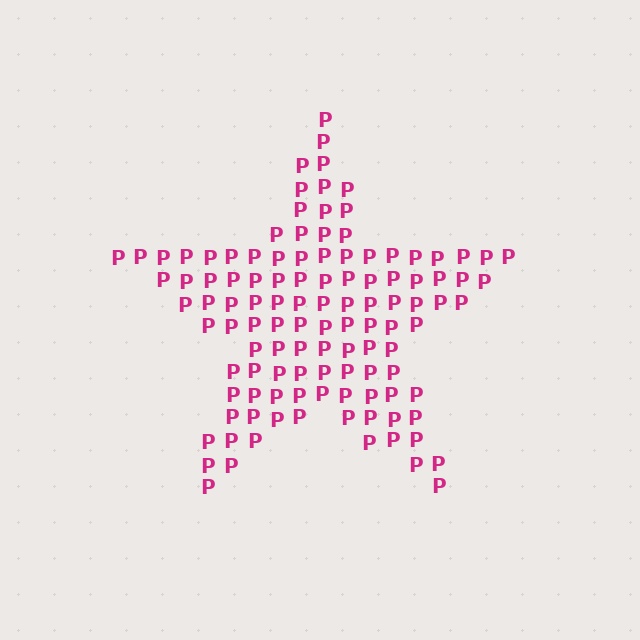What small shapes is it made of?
It is made of small letter P's.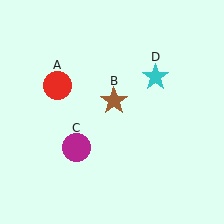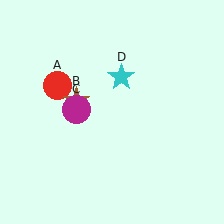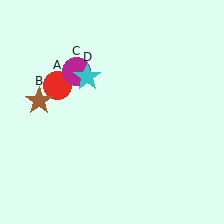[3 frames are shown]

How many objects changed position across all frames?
3 objects changed position: brown star (object B), magenta circle (object C), cyan star (object D).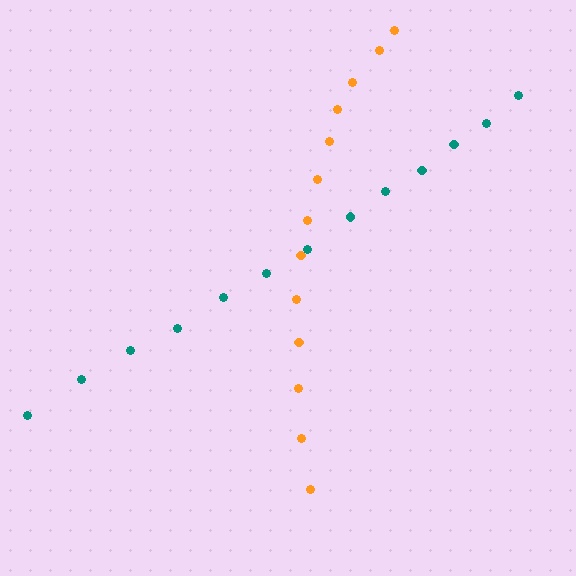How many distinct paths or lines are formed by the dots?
There are 2 distinct paths.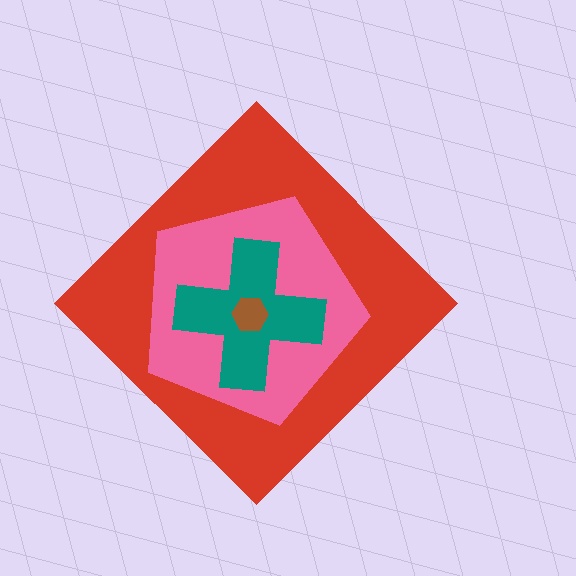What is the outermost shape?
The red diamond.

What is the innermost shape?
The brown hexagon.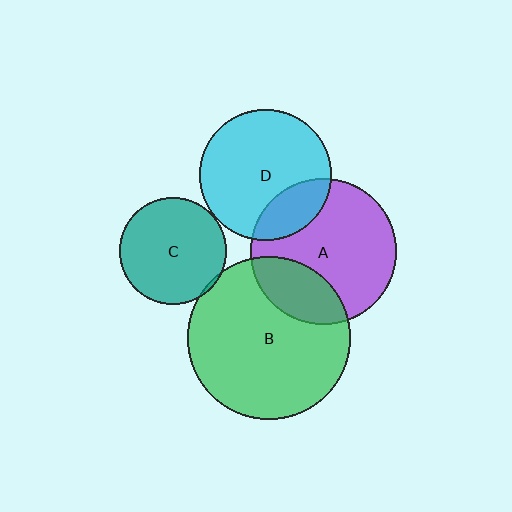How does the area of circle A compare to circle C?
Approximately 1.9 times.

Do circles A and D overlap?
Yes.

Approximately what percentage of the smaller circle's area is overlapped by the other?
Approximately 20%.